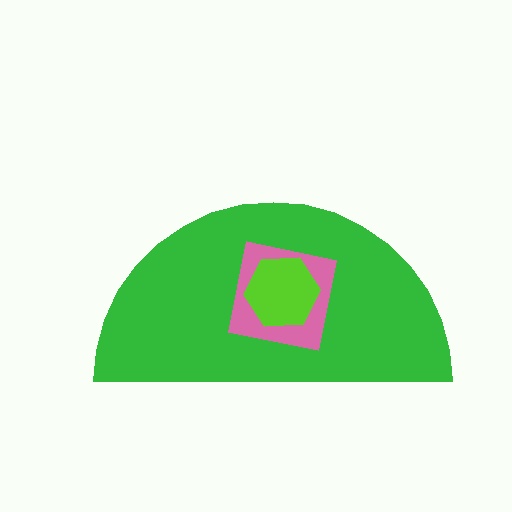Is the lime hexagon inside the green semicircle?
Yes.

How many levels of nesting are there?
3.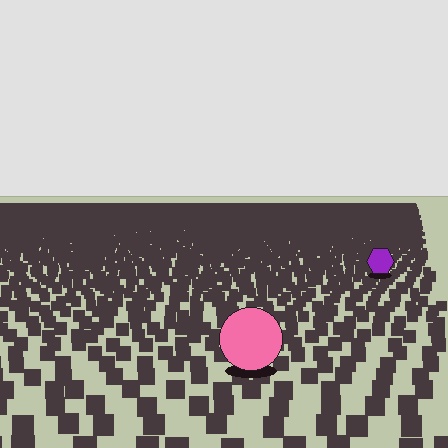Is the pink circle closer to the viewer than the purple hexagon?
Yes. The pink circle is closer — you can tell from the texture gradient: the ground texture is coarser near it.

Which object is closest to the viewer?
The pink circle is closest. The texture marks near it are larger and more spread out.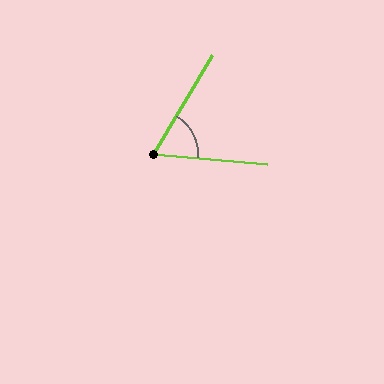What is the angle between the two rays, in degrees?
Approximately 64 degrees.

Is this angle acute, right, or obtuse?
It is acute.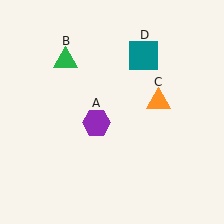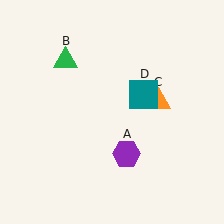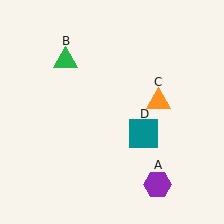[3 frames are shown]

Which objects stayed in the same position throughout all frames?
Green triangle (object B) and orange triangle (object C) remained stationary.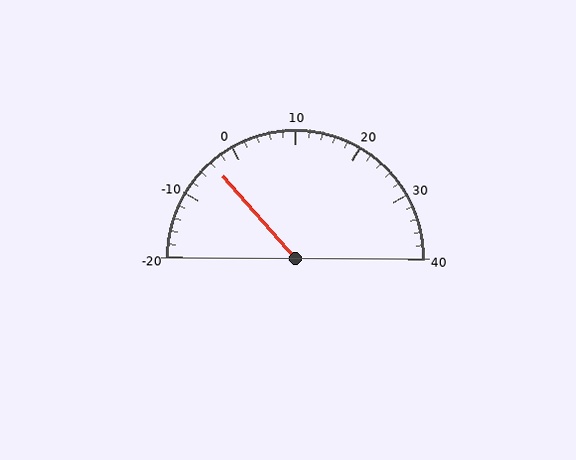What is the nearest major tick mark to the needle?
The nearest major tick mark is 0.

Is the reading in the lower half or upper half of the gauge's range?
The reading is in the lower half of the range (-20 to 40).